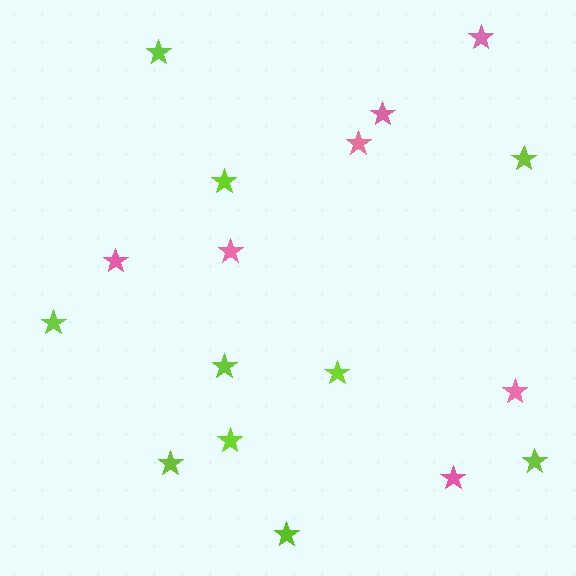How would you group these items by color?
There are 2 groups: one group of pink stars (7) and one group of lime stars (10).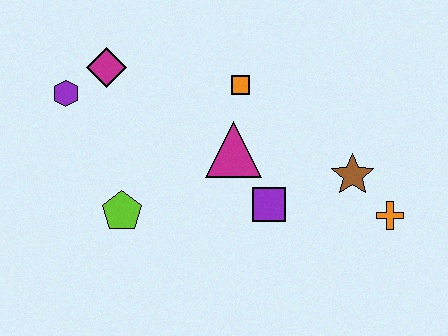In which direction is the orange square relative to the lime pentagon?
The orange square is above the lime pentagon.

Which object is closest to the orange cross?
The brown star is closest to the orange cross.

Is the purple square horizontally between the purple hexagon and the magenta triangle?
No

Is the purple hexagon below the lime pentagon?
No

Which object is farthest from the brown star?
The purple hexagon is farthest from the brown star.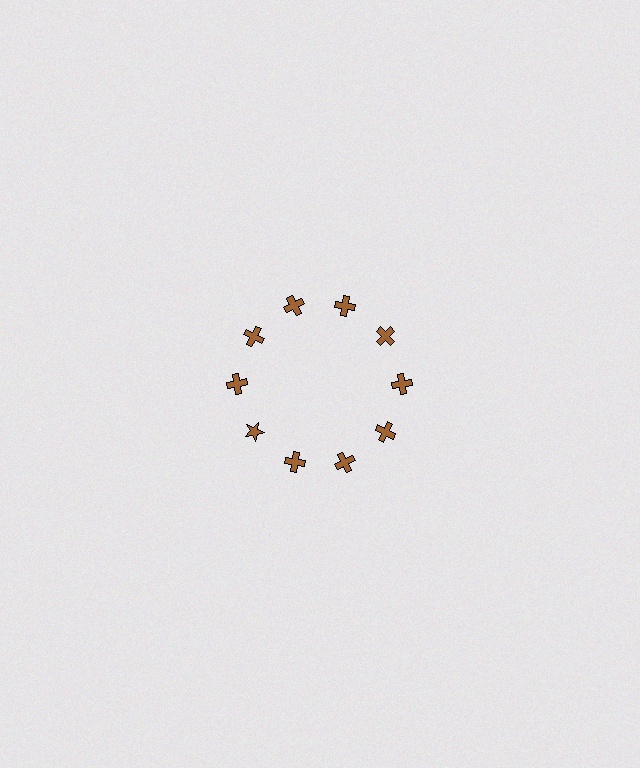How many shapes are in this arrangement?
There are 10 shapes arranged in a ring pattern.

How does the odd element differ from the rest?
It has a different shape: star instead of cross.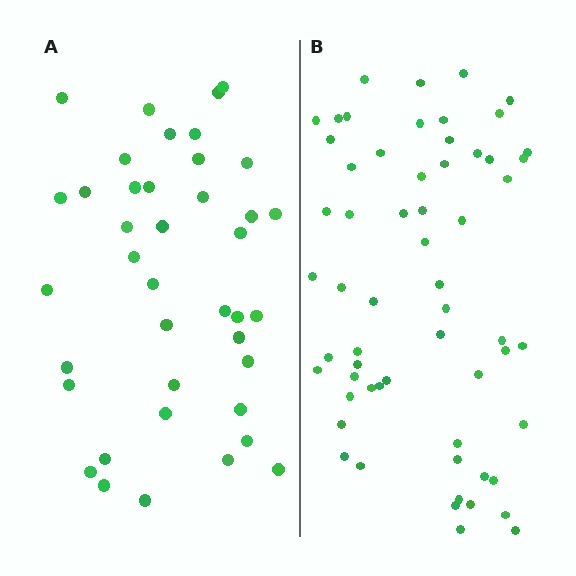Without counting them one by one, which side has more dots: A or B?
Region B (the right region) has more dots.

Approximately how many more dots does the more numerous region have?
Region B has approximately 20 more dots than region A.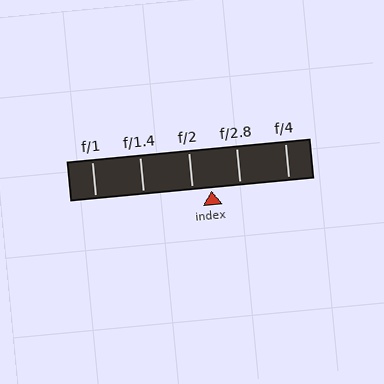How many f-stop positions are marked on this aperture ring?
There are 5 f-stop positions marked.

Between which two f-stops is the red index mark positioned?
The index mark is between f/2 and f/2.8.